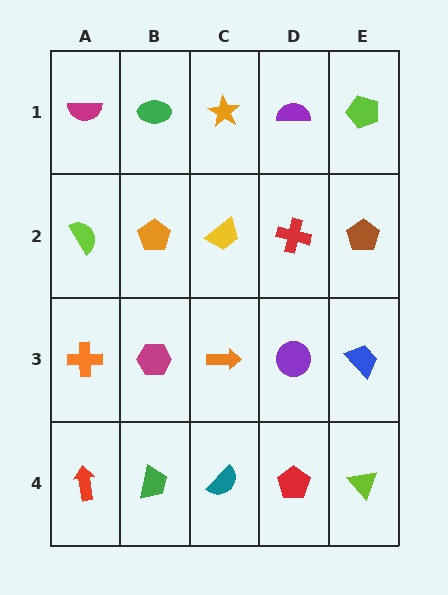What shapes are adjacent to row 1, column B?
An orange pentagon (row 2, column B), a magenta semicircle (row 1, column A), an orange star (row 1, column C).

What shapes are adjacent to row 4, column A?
An orange cross (row 3, column A), a green trapezoid (row 4, column B).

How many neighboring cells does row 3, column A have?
3.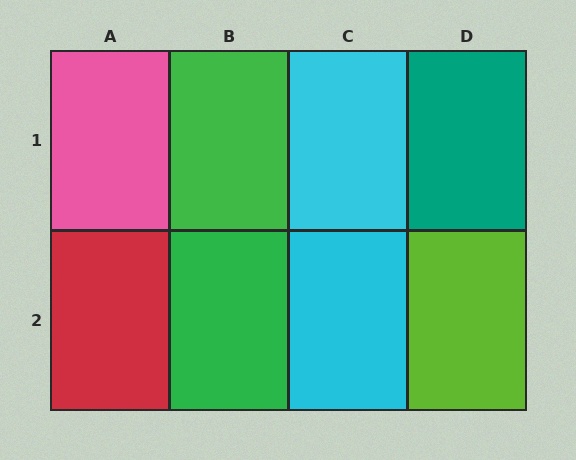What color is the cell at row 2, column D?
Lime.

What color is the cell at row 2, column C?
Cyan.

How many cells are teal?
1 cell is teal.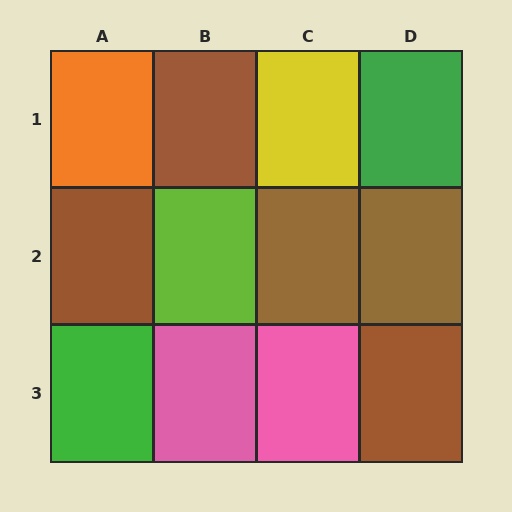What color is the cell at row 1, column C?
Yellow.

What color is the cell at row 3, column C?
Pink.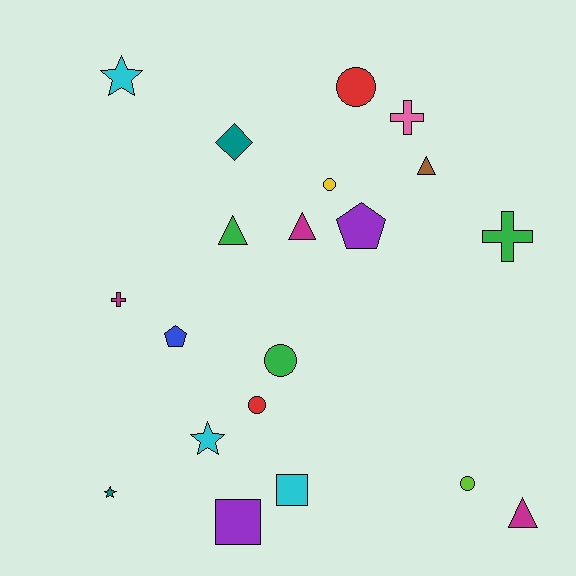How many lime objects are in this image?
There is 1 lime object.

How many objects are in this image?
There are 20 objects.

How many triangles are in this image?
There are 4 triangles.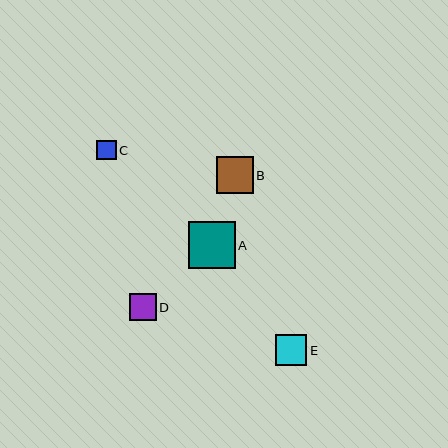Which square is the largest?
Square A is the largest with a size of approximately 47 pixels.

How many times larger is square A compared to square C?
Square A is approximately 2.4 times the size of square C.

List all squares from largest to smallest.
From largest to smallest: A, B, E, D, C.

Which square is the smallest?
Square C is the smallest with a size of approximately 20 pixels.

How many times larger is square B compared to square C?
Square B is approximately 1.9 times the size of square C.